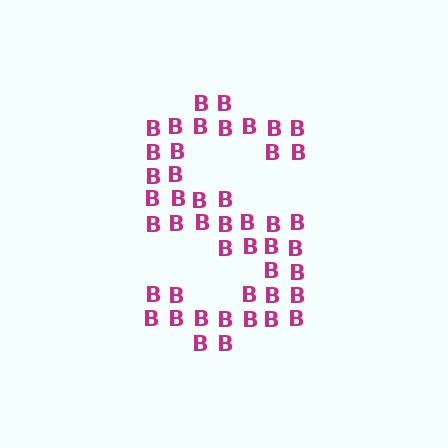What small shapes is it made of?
It is made of small letter B's.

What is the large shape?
The large shape is the letter S.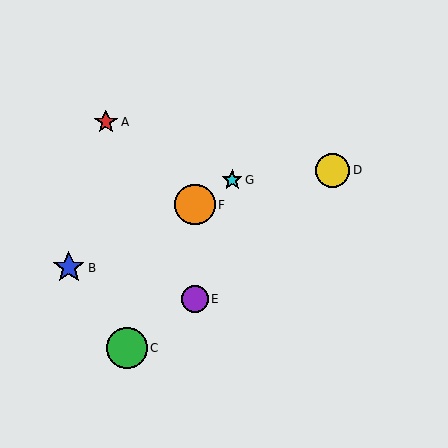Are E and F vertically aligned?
Yes, both are at x≈195.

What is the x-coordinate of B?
Object B is at x≈69.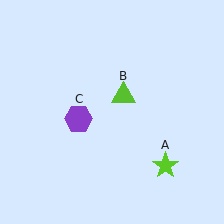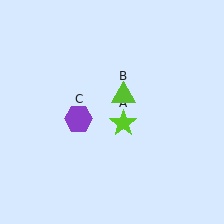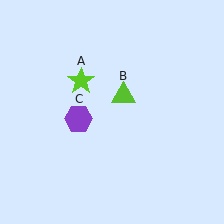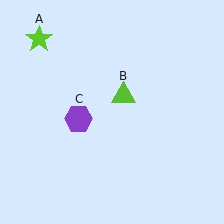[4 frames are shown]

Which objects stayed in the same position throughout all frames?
Lime triangle (object B) and purple hexagon (object C) remained stationary.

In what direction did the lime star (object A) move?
The lime star (object A) moved up and to the left.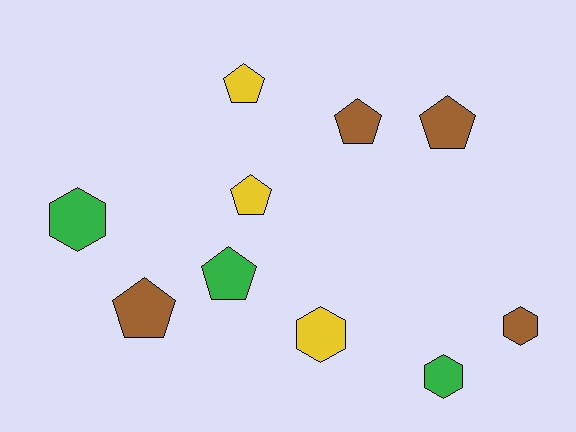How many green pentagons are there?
There is 1 green pentagon.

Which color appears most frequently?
Brown, with 4 objects.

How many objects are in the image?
There are 10 objects.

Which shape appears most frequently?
Pentagon, with 6 objects.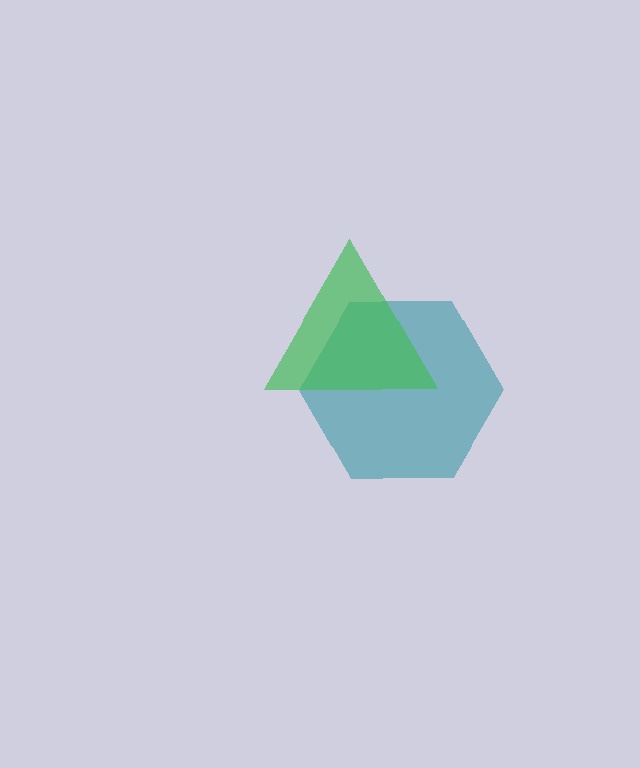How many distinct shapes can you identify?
There are 2 distinct shapes: a teal hexagon, a green triangle.